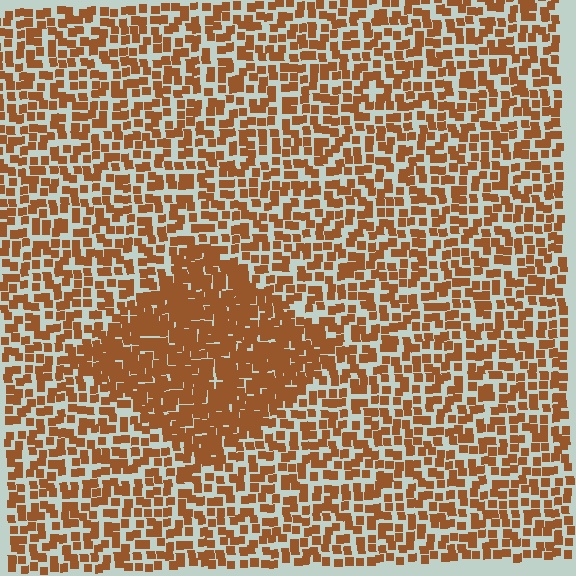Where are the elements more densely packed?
The elements are more densely packed inside the diamond boundary.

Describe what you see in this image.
The image contains small brown elements arranged at two different densities. A diamond-shaped region is visible where the elements are more densely packed than the surrounding area.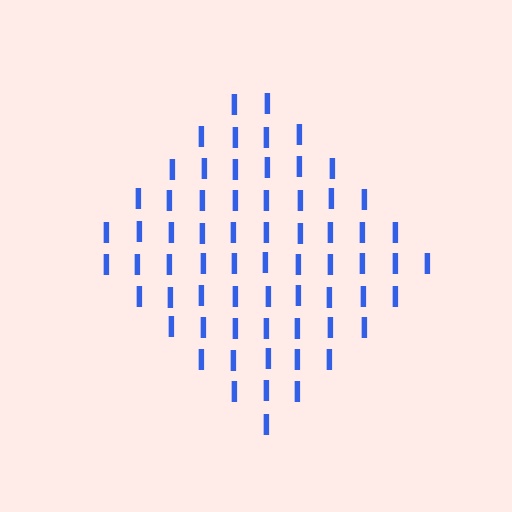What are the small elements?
The small elements are letter I's.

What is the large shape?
The large shape is a diamond.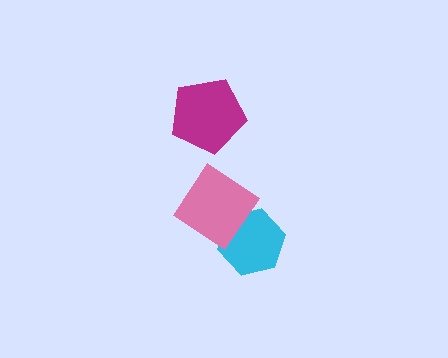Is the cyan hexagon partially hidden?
Yes, it is partially covered by another shape.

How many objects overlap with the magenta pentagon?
0 objects overlap with the magenta pentagon.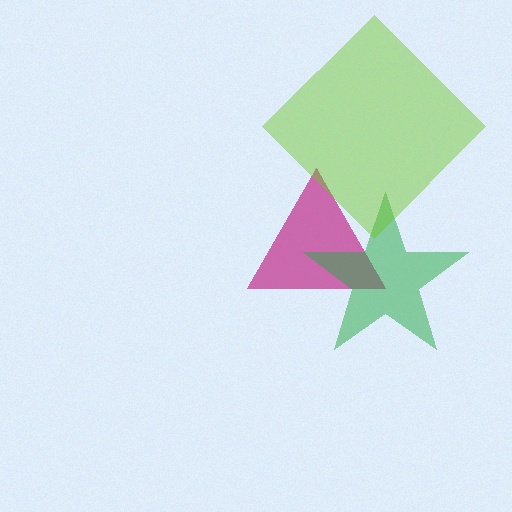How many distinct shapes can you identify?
There are 3 distinct shapes: a magenta triangle, a green star, a lime diamond.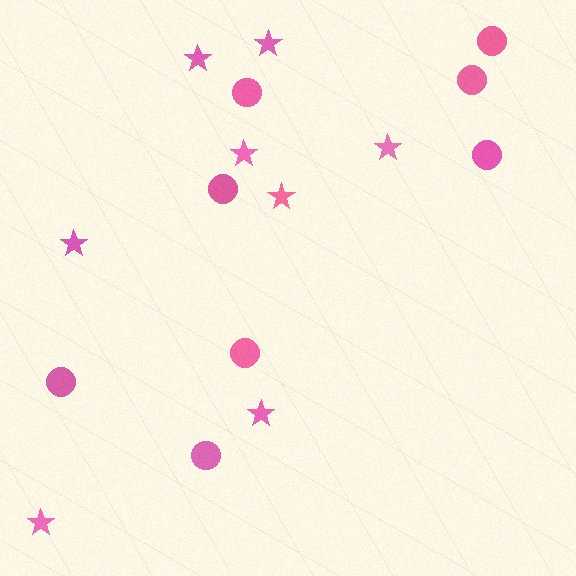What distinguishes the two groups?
There are 2 groups: one group of stars (8) and one group of circles (8).